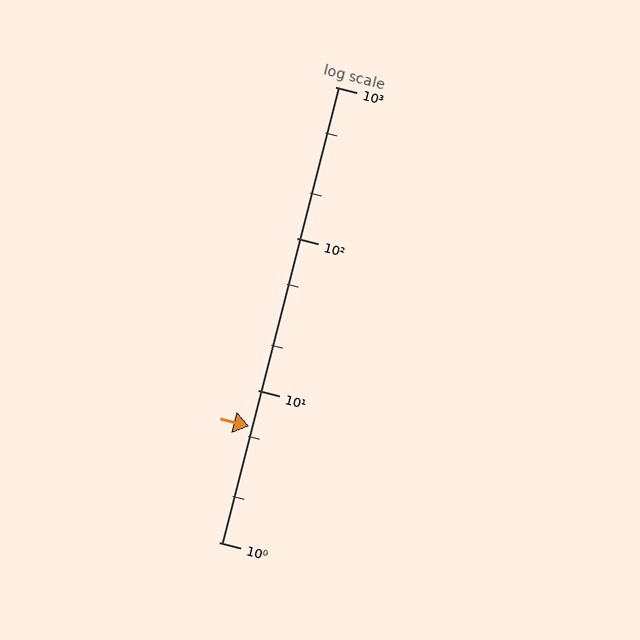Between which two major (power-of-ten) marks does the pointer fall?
The pointer is between 1 and 10.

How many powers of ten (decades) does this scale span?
The scale spans 3 decades, from 1 to 1000.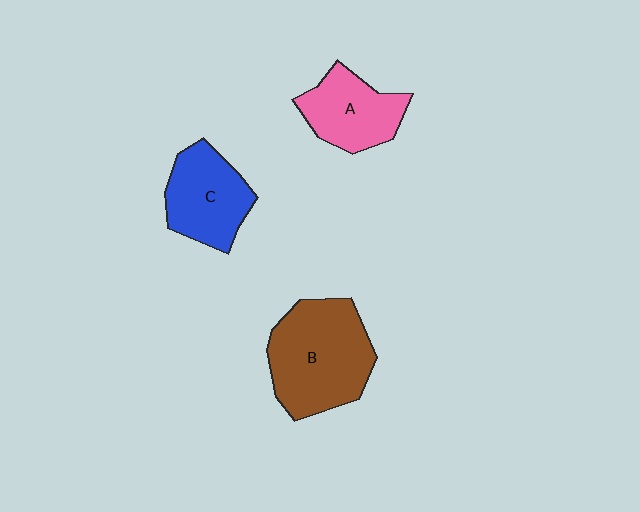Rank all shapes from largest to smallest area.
From largest to smallest: B (brown), C (blue), A (pink).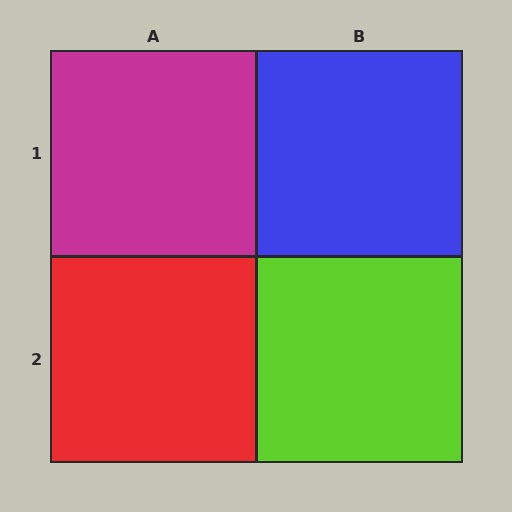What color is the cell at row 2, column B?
Lime.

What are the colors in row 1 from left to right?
Magenta, blue.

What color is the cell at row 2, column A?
Red.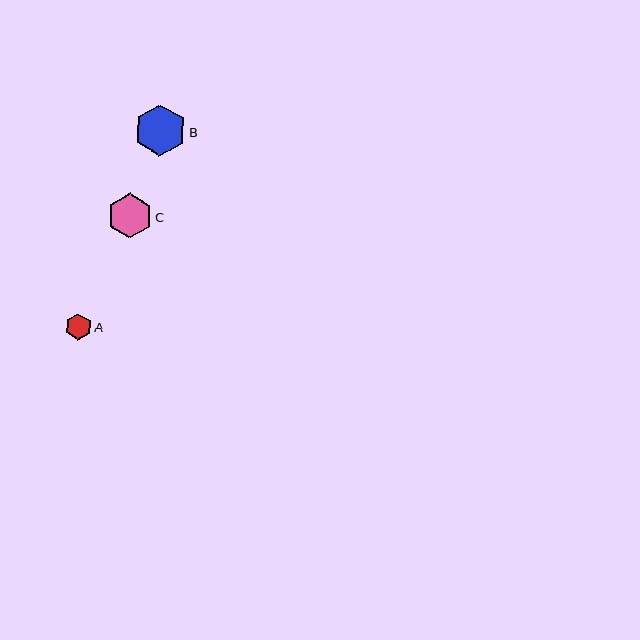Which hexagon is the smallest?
Hexagon A is the smallest with a size of approximately 26 pixels.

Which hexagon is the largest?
Hexagon B is the largest with a size of approximately 51 pixels.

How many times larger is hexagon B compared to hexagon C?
Hexagon B is approximately 1.1 times the size of hexagon C.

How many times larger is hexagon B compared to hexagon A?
Hexagon B is approximately 2.0 times the size of hexagon A.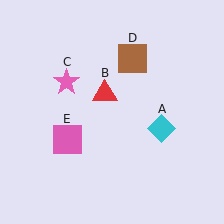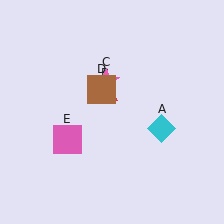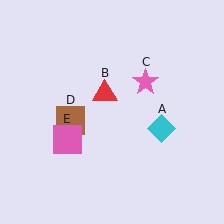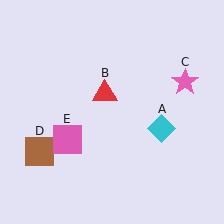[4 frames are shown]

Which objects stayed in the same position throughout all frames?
Cyan diamond (object A) and red triangle (object B) and pink square (object E) remained stationary.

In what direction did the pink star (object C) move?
The pink star (object C) moved right.